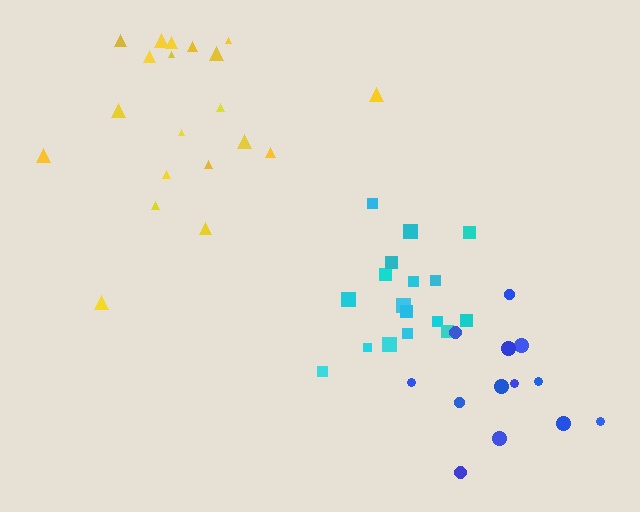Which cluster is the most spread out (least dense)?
Yellow.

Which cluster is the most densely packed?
Cyan.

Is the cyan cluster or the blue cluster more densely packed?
Cyan.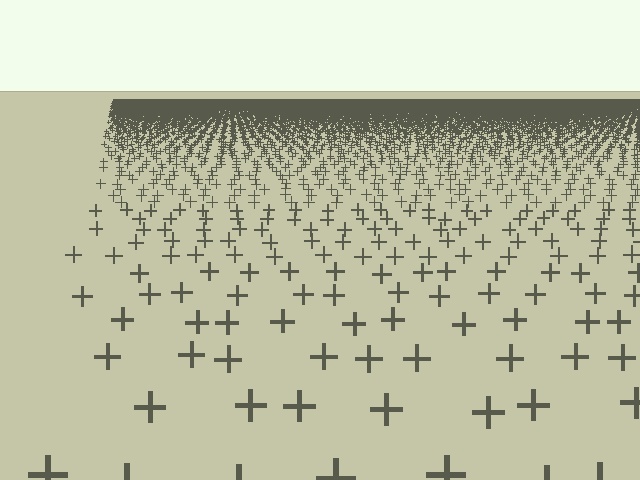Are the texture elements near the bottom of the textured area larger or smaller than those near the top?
Larger. Near the bottom, elements are closer to the viewer and appear at a bigger on-screen size.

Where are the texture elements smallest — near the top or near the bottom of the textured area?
Near the top.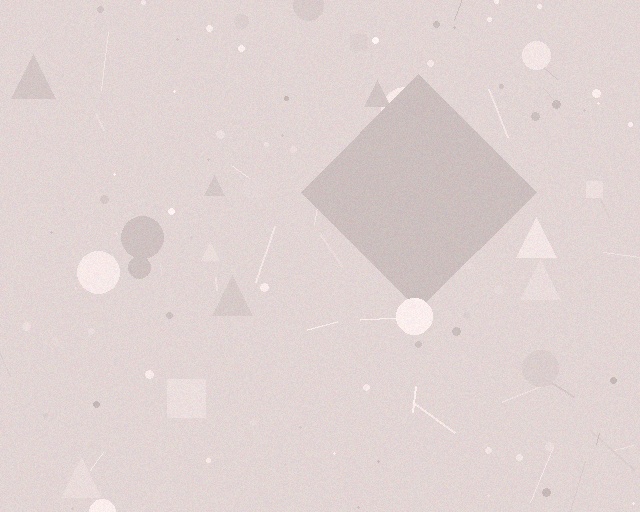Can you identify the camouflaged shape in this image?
The camouflaged shape is a diamond.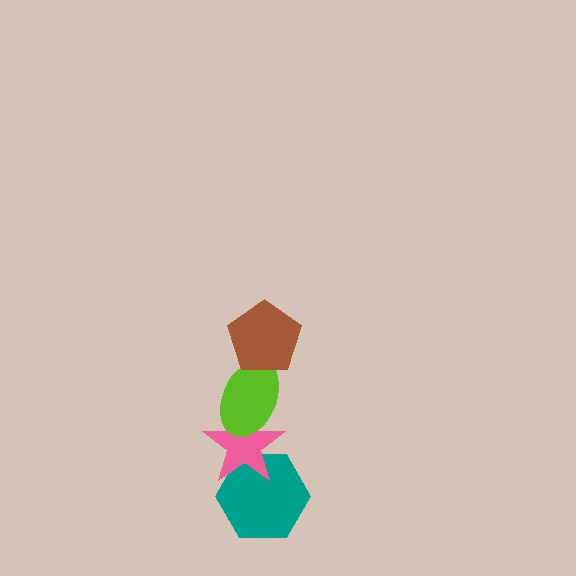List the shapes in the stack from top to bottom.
From top to bottom: the brown pentagon, the lime ellipse, the pink star, the teal hexagon.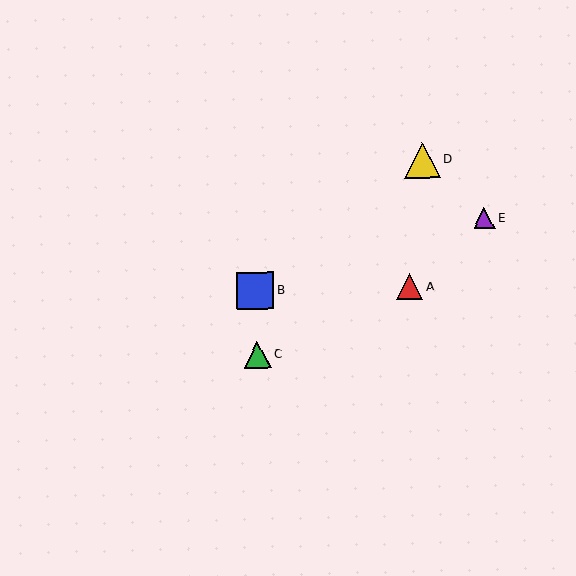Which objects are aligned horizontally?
Objects A, B are aligned horizontally.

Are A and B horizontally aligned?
Yes, both are at y≈287.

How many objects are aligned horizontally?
2 objects (A, B) are aligned horizontally.